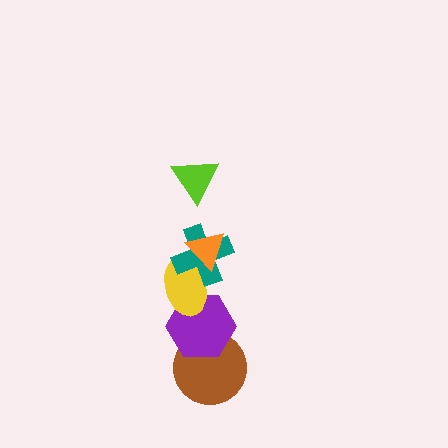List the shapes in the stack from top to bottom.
From top to bottom: the lime triangle, the orange triangle, the teal cross, the yellow ellipse, the purple hexagon, the brown circle.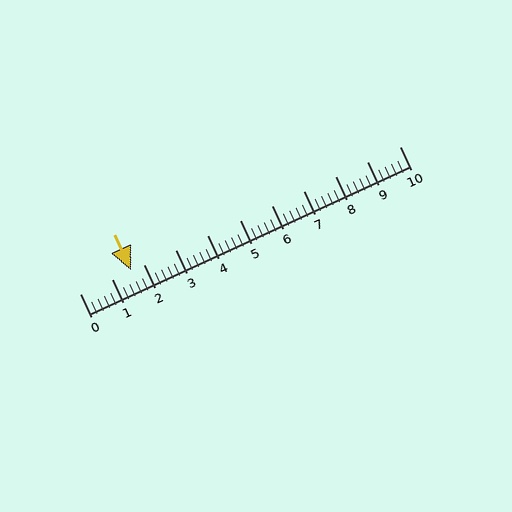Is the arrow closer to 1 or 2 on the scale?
The arrow is closer to 2.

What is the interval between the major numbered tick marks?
The major tick marks are spaced 1 units apart.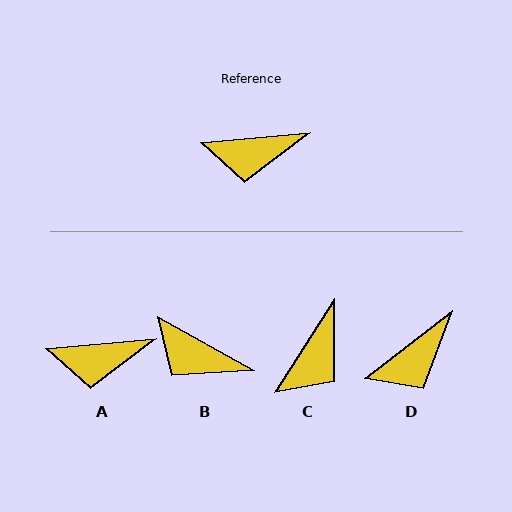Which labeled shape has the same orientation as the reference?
A.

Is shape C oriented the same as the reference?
No, it is off by about 53 degrees.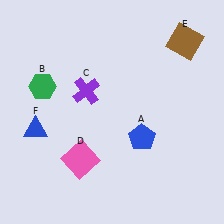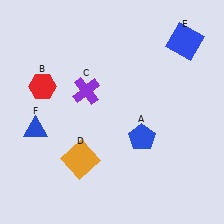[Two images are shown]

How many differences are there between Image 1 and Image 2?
There are 3 differences between the two images.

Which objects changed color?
B changed from green to red. D changed from pink to orange. E changed from brown to blue.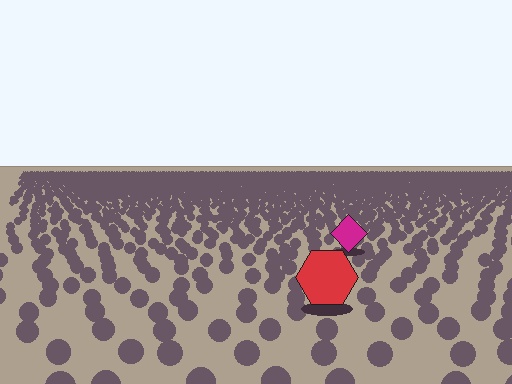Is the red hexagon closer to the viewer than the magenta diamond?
Yes. The red hexagon is closer — you can tell from the texture gradient: the ground texture is coarser near it.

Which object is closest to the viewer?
The red hexagon is closest. The texture marks near it are larger and more spread out.